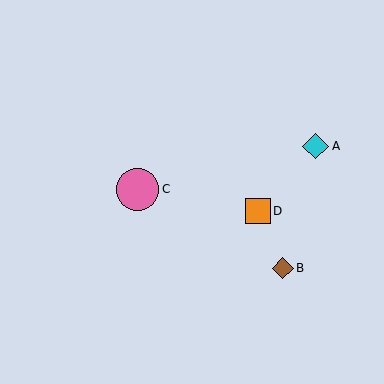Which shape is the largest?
The pink circle (labeled C) is the largest.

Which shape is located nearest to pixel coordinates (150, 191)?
The pink circle (labeled C) at (138, 189) is nearest to that location.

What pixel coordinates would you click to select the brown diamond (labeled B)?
Click at (283, 268) to select the brown diamond B.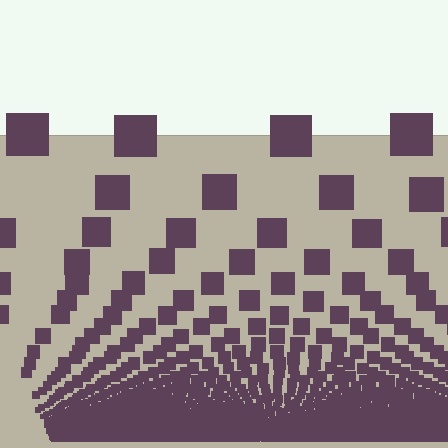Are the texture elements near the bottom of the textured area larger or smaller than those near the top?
Smaller. The gradient is inverted — elements near the bottom are smaller and denser.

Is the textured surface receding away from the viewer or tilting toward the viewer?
The surface appears to tilt toward the viewer. Texture elements get larger and sparser toward the top.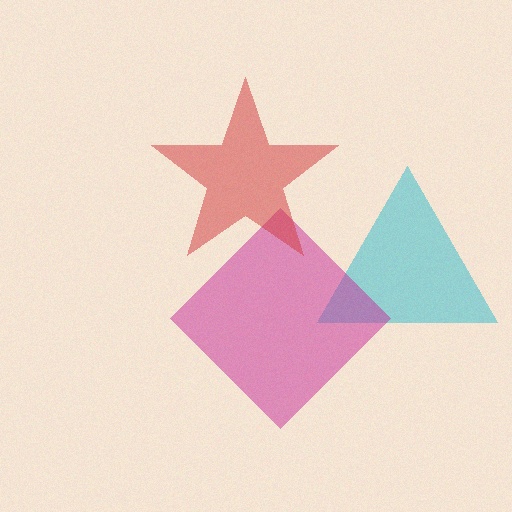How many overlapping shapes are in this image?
There are 3 overlapping shapes in the image.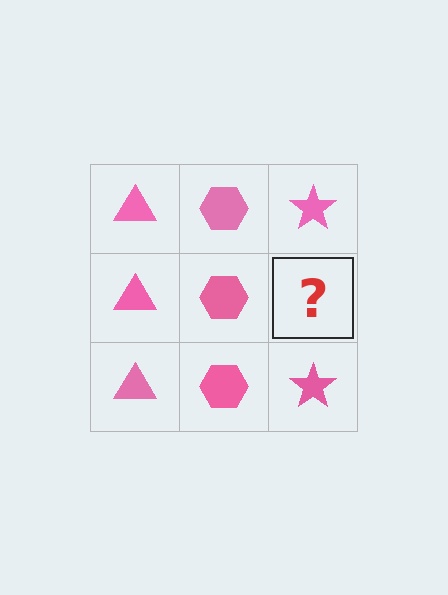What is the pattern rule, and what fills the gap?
The rule is that each column has a consistent shape. The gap should be filled with a pink star.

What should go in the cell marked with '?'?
The missing cell should contain a pink star.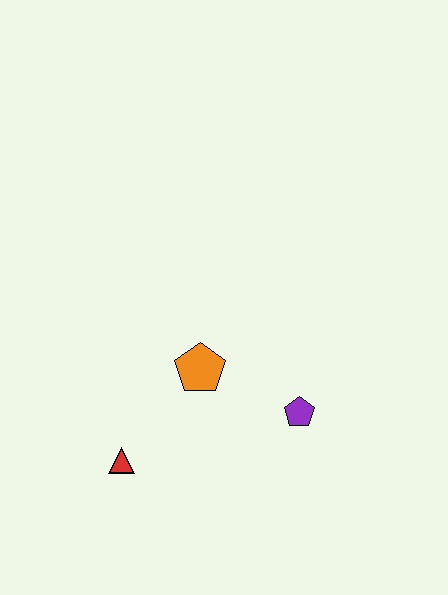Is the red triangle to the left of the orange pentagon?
Yes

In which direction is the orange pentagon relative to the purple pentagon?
The orange pentagon is to the left of the purple pentagon.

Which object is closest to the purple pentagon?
The orange pentagon is closest to the purple pentagon.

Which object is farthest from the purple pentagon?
The red triangle is farthest from the purple pentagon.